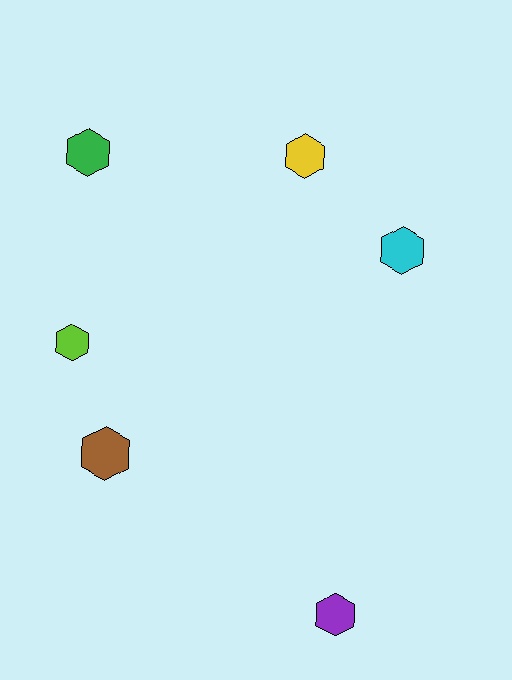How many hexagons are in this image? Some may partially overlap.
There are 6 hexagons.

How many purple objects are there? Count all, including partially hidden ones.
There is 1 purple object.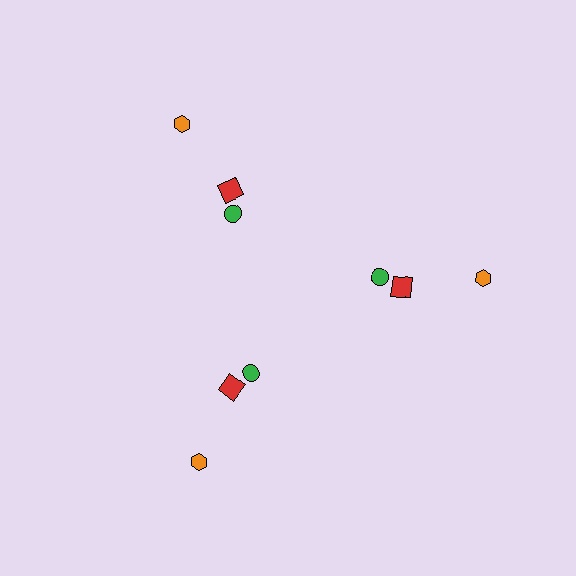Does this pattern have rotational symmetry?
Yes, this pattern has 3-fold rotational symmetry. It looks the same after rotating 120 degrees around the center.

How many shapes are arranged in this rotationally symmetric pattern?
There are 9 shapes, arranged in 3 groups of 3.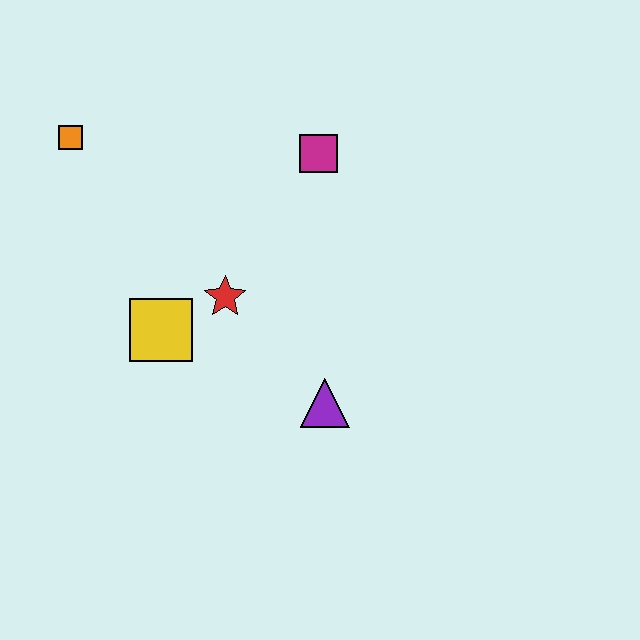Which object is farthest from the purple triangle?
The orange square is farthest from the purple triangle.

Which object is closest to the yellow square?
The red star is closest to the yellow square.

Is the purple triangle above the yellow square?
No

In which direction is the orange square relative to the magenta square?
The orange square is to the left of the magenta square.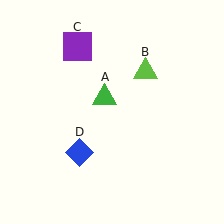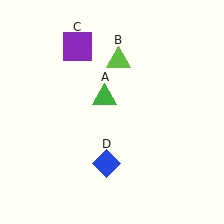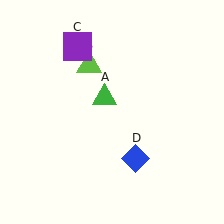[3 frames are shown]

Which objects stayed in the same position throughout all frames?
Green triangle (object A) and purple square (object C) remained stationary.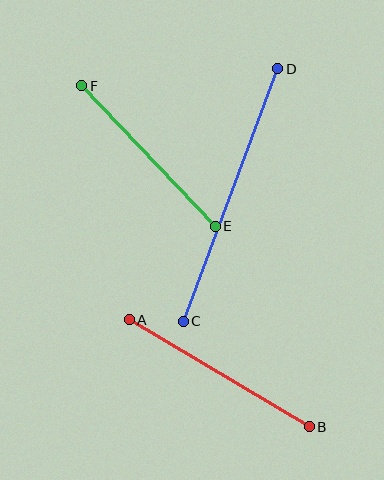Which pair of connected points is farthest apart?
Points C and D are farthest apart.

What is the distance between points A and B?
The distance is approximately 209 pixels.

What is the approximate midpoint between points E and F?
The midpoint is at approximately (148, 156) pixels.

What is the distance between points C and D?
The distance is approximately 270 pixels.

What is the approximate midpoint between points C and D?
The midpoint is at approximately (230, 195) pixels.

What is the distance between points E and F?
The distance is approximately 194 pixels.